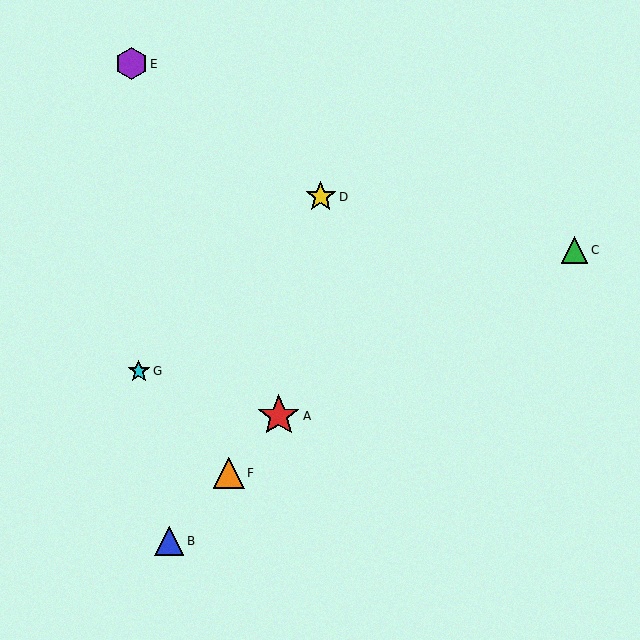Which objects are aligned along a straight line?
Objects A, B, F are aligned along a straight line.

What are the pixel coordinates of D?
Object D is at (321, 197).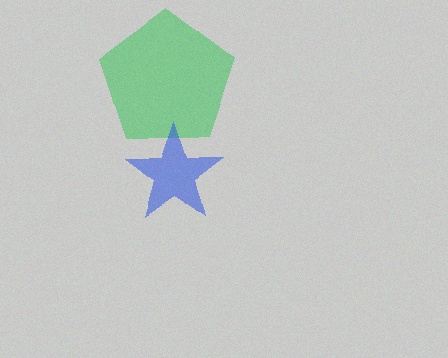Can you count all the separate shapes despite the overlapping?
Yes, there are 2 separate shapes.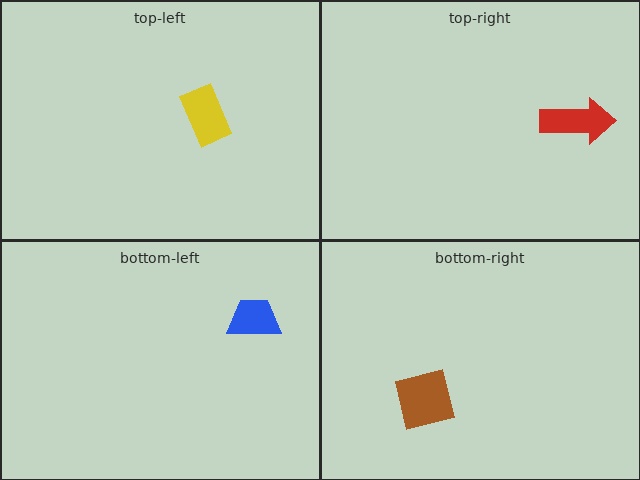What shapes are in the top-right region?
The red arrow.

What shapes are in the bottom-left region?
The blue trapezoid.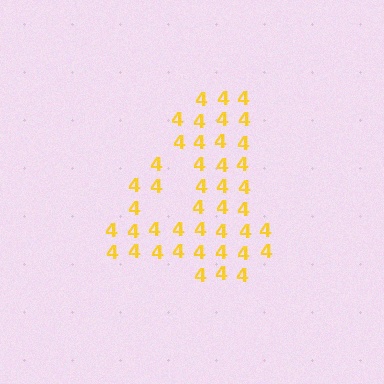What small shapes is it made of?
It is made of small digit 4's.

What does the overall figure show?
The overall figure shows the digit 4.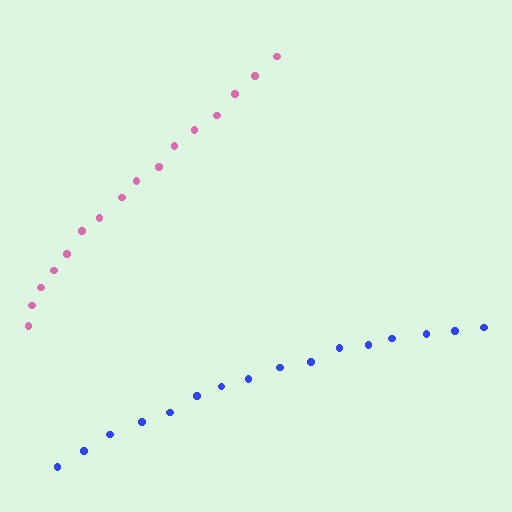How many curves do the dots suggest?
There are 2 distinct paths.